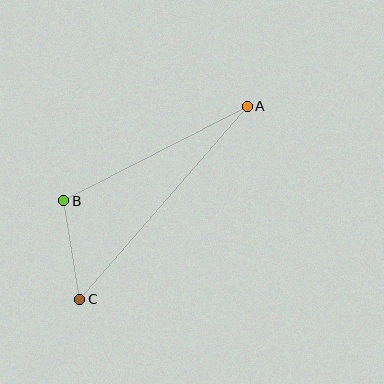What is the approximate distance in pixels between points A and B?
The distance between A and B is approximately 207 pixels.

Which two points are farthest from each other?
Points A and C are farthest from each other.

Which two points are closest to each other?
Points B and C are closest to each other.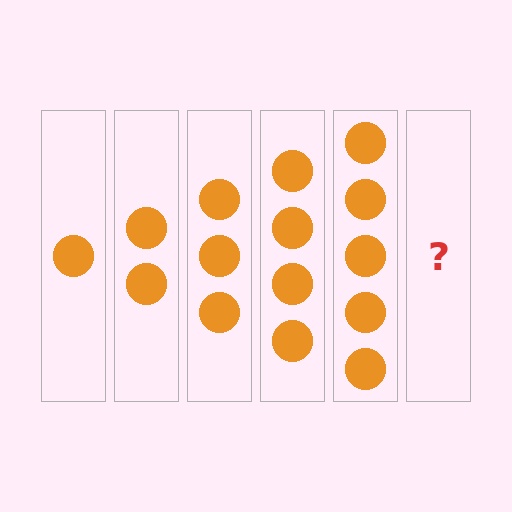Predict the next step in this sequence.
The next step is 6 circles.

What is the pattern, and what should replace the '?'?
The pattern is that each step adds one more circle. The '?' should be 6 circles.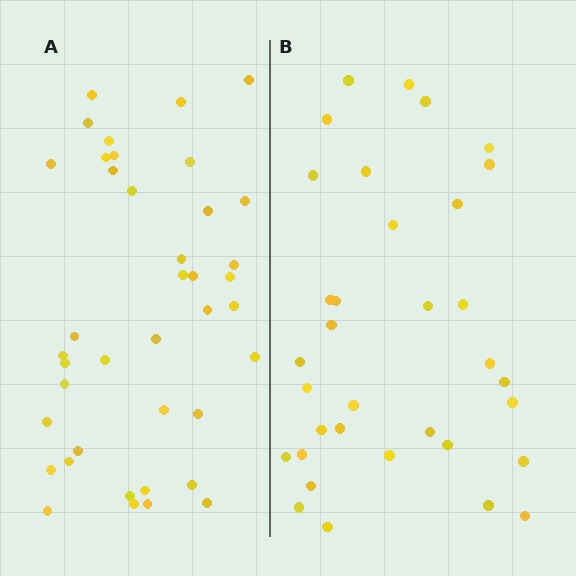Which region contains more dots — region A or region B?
Region A (the left region) has more dots.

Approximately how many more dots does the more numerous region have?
Region A has about 6 more dots than region B.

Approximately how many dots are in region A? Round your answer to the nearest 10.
About 40 dots.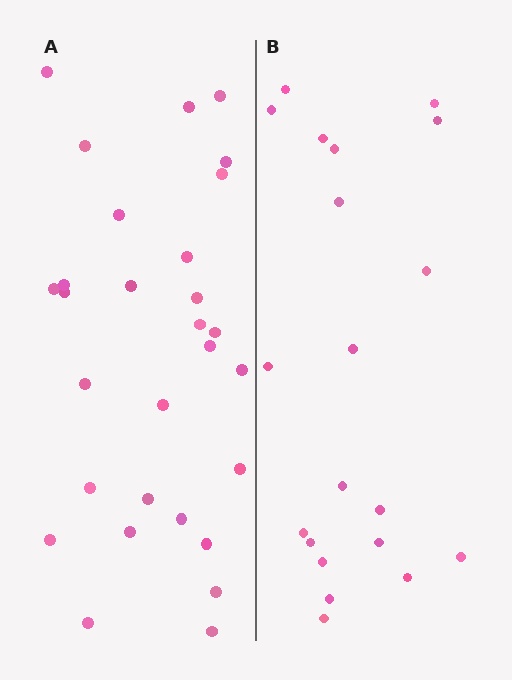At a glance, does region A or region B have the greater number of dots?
Region A (the left region) has more dots.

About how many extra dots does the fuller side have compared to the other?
Region A has roughly 8 or so more dots than region B.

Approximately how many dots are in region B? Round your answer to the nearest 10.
About 20 dots.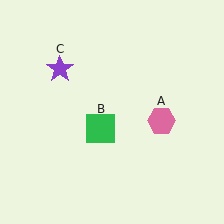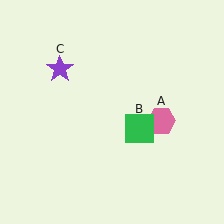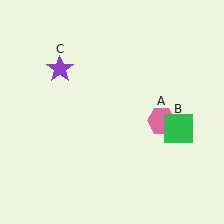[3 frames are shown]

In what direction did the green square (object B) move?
The green square (object B) moved right.